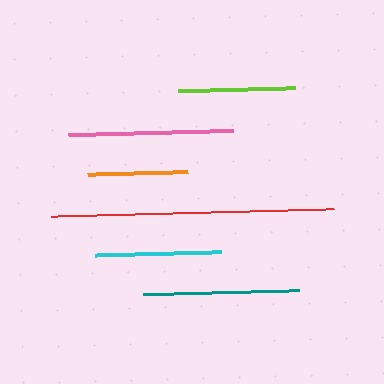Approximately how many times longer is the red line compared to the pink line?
The red line is approximately 1.7 times the length of the pink line.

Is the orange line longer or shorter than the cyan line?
The cyan line is longer than the orange line.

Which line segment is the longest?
The red line is the longest at approximately 283 pixels.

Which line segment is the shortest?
The orange line is the shortest at approximately 100 pixels.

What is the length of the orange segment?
The orange segment is approximately 100 pixels long.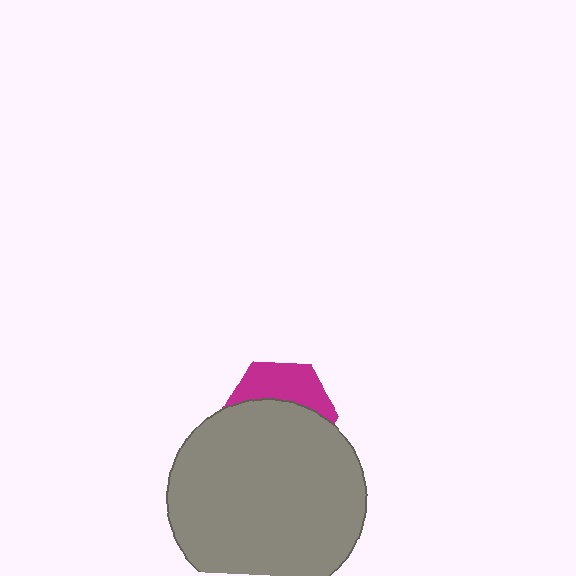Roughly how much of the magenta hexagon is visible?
A small part of it is visible (roughly 38%).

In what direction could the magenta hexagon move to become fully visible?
The magenta hexagon could move up. That would shift it out from behind the gray circle entirely.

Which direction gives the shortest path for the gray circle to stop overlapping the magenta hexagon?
Moving down gives the shortest separation.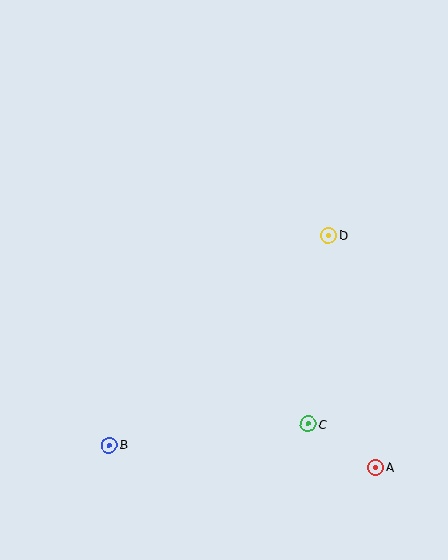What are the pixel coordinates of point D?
Point D is at (329, 235).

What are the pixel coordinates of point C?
Point C is at (308, 424).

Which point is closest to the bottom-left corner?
Point B is closest to the bottom-left corner.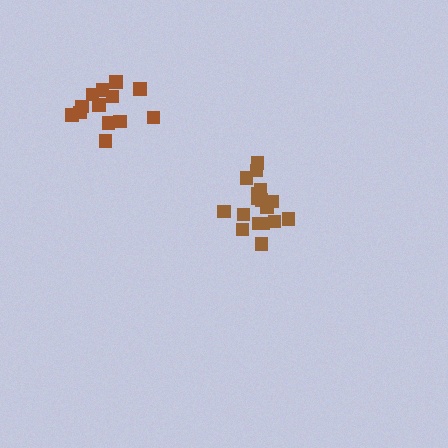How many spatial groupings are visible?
There are 2 spatial groupings.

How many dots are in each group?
Group 1: 17 dots, Group 2: 13 dots (30 total).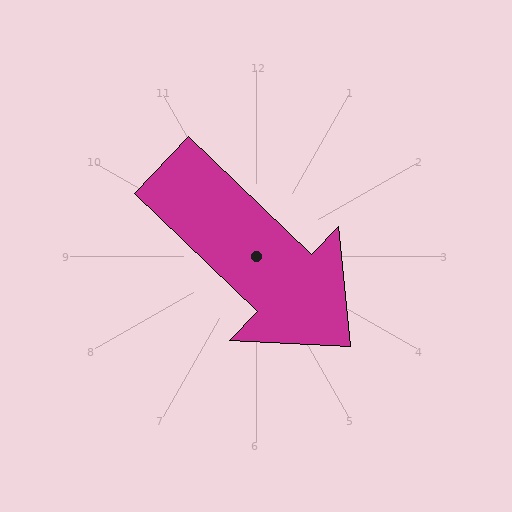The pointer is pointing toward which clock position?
Roughly 4 o'clock.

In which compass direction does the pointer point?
Southeast.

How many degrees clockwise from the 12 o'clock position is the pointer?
Approximately 134 degrees.